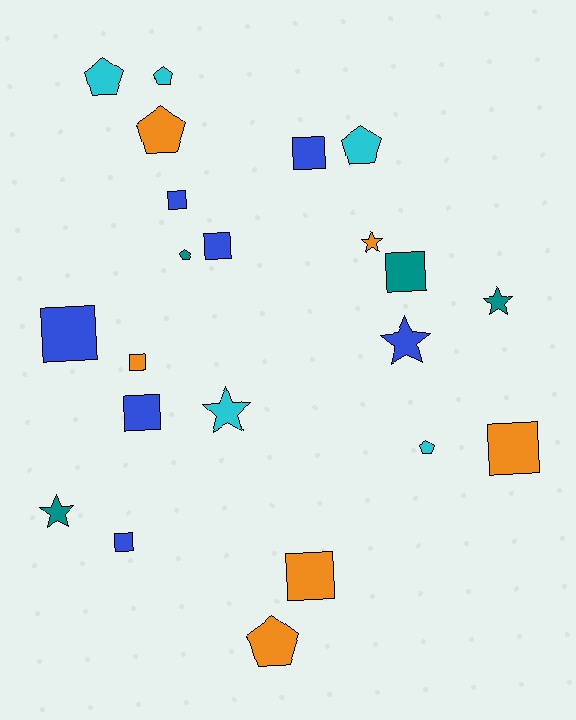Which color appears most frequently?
Blue, with 7 objects.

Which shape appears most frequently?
Square, with 10 objects.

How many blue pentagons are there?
There are no blue pentagons.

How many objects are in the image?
There are 22 objects.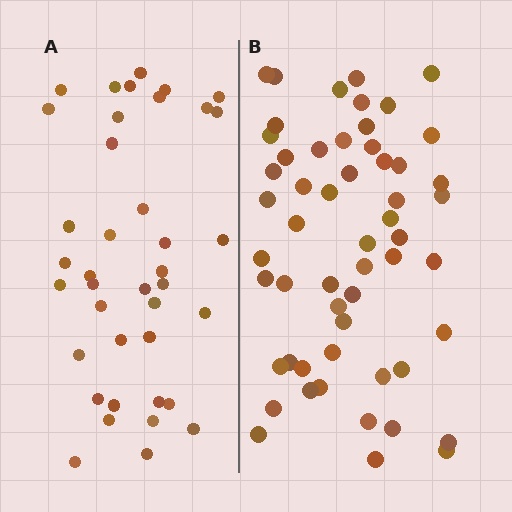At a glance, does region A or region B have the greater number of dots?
Region B (the right region) has more dots.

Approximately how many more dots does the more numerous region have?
Region B has approximately 15 more dots than region A.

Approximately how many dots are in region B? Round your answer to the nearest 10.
About 60 dots. (The exact count is 55, which rounds to 60.)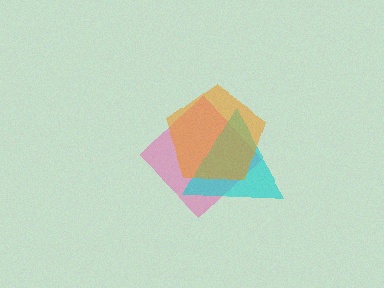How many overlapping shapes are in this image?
There are 3 overlapping shapes in the image.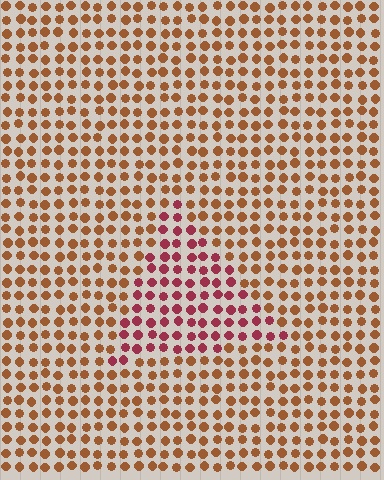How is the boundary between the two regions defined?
The boundary is defined purely by a slight shift in hue (about 40 degrees). Spacing, size, and orientation are identical on both sides.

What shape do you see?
I see a triangle.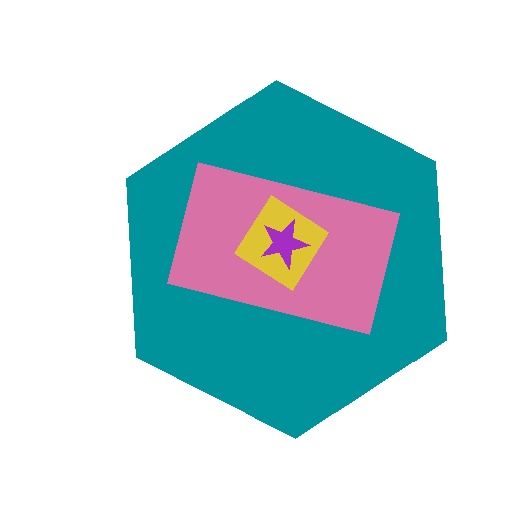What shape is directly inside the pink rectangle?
The yellow diamond.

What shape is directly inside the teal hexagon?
The pink rectangle.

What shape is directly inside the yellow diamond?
The purple star.